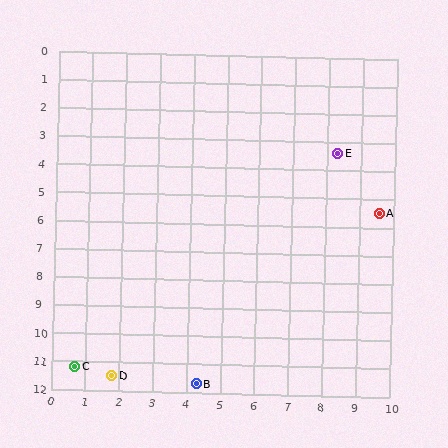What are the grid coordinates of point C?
Point C is at approximately (0.7, 11.2).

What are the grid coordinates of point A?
Point A is at approximately (9.6, 5.5).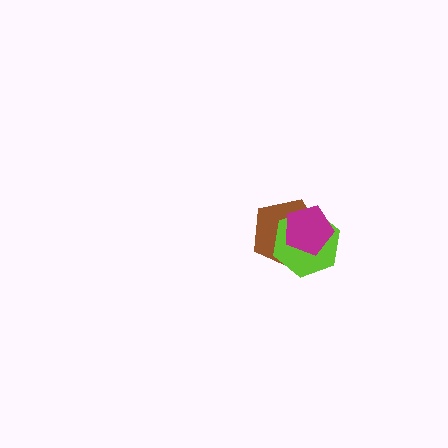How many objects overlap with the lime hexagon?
2 objects overlap with the lime hexagon.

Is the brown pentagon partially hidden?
Yes, it is partially covered by another shape.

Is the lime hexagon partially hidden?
Yes, it is partially covered by another shape.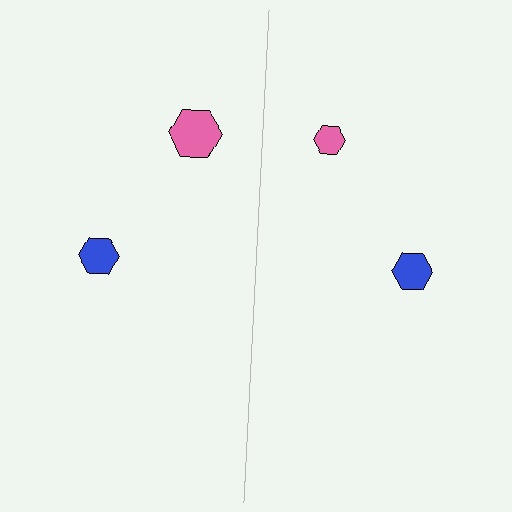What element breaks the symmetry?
The pink hexagon on the right side has a different size than its mirror counterpart.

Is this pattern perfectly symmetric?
No, the pattern is not perfectly symmetric. The pink hexagon on the right side has a different size than its mirror counterpart.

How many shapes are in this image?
There are 4 shapes in this image.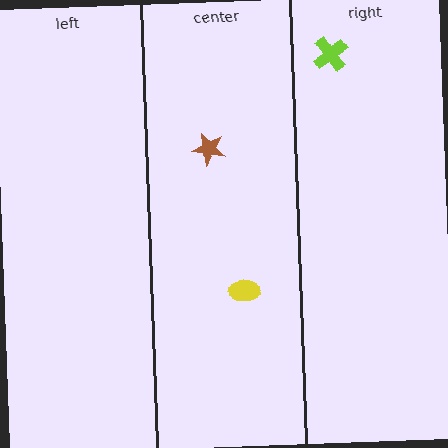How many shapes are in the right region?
1.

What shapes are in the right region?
The lime cross.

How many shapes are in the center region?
2.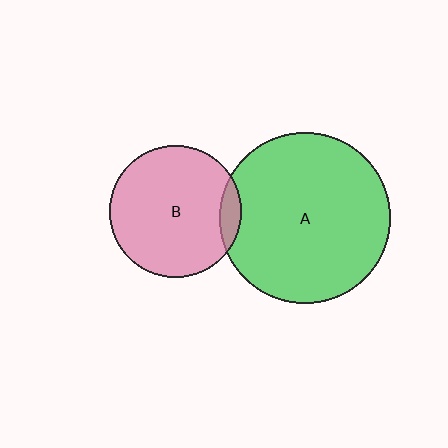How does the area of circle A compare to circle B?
Approximately 1.7 times.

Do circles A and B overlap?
Yes.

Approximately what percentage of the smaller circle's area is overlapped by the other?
Approximately 10%.